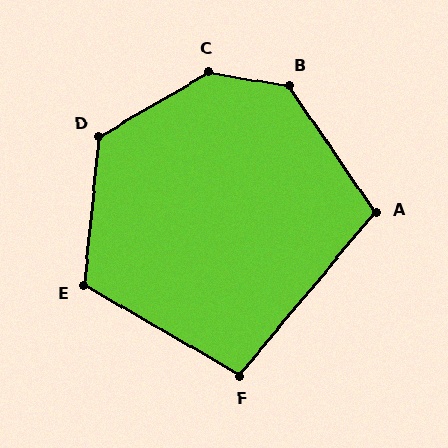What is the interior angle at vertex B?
Approximately 134 degrees (obtuse).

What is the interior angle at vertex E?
Approximately 115 degrees (obtuse).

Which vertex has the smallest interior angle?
F, at approximately 100 degrees.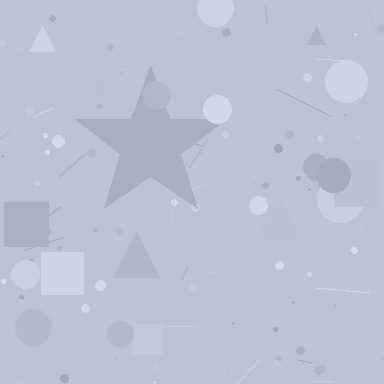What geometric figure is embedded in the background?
A star is embedded in the background.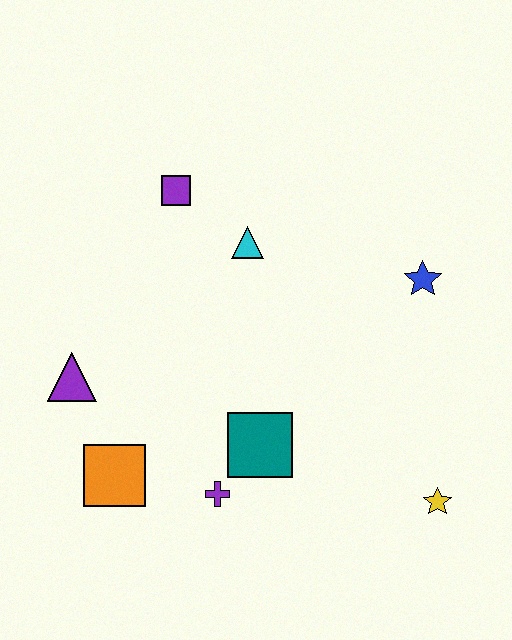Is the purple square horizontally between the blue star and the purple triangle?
Yes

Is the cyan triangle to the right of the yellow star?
No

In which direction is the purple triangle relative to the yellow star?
The purple triangle is to the left of the yellow star.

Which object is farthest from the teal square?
The purple square is farthest from the teal square.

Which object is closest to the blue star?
The cyan triangle is closest to the blue star.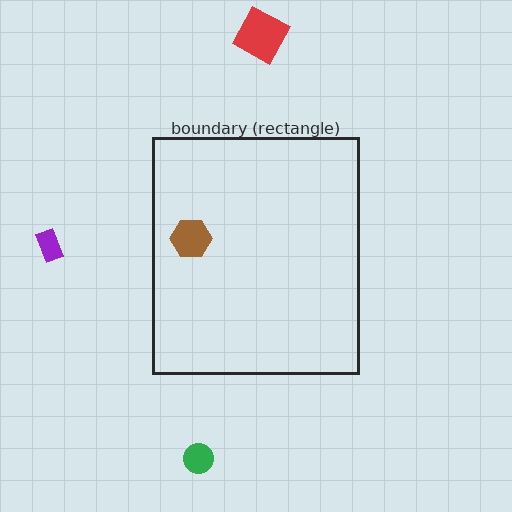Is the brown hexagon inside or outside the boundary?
Inside.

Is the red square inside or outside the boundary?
Outside.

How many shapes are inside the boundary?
1 inside, 3 outside.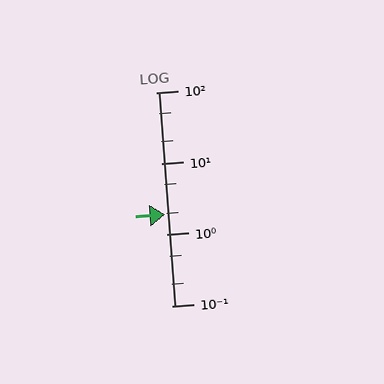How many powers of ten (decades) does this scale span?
The scale spans 3 decades, from 0.1 to 100.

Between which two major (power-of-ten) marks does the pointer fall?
The pointer is between 1 and 10.